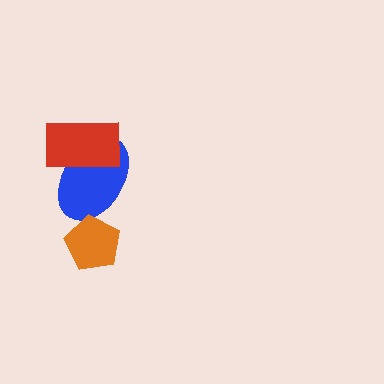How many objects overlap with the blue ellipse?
2 objects overlap with the blue ellipse.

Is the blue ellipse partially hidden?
Yes, it is partially covered by another shape.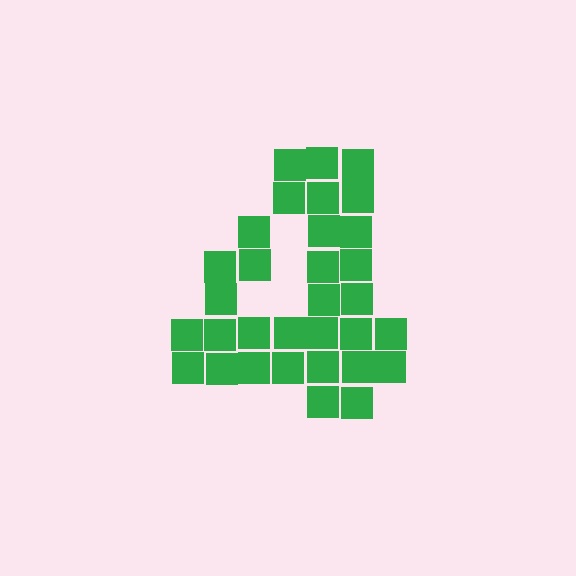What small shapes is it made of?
It is made of small squares.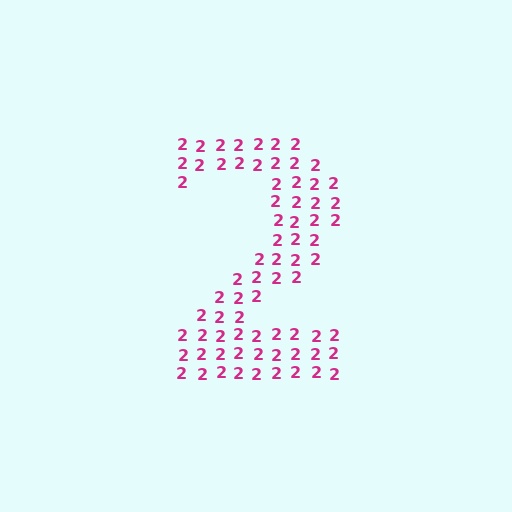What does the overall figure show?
The overall figure shows the digit 2.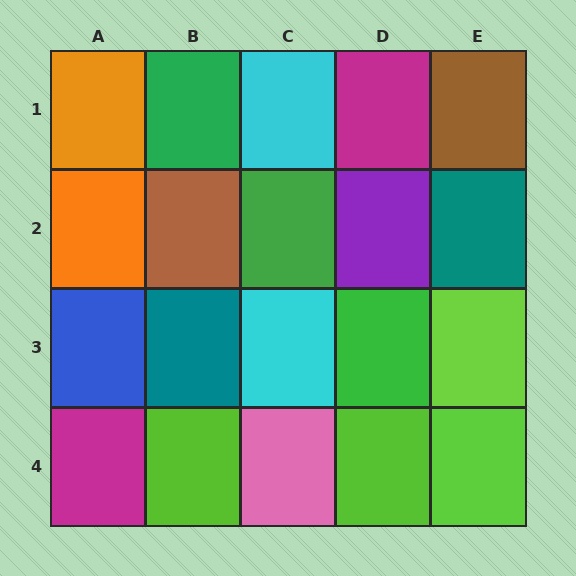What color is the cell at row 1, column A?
Orange.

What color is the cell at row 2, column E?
Teal.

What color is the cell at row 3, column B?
Teal.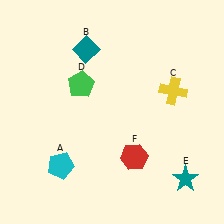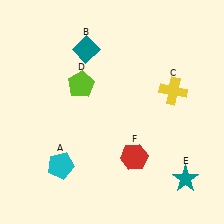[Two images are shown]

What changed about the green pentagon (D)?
In Image 1, D is green. In Image 2, it changed to lime.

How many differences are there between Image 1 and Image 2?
There is 1 difference between the two images.